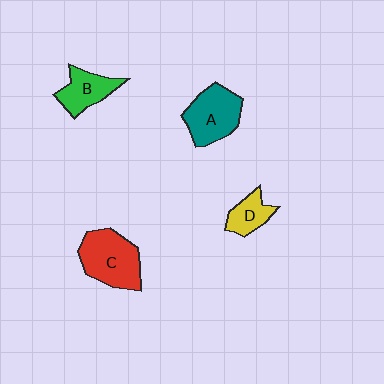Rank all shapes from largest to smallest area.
From largest to smallest: C (red), A (teal), B (green), D (yellow).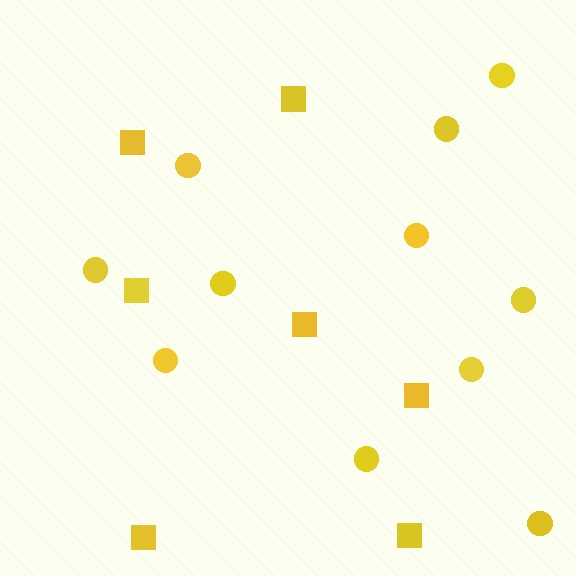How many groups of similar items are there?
There are 2 groups: one group of squares (7) and one group of circles (11).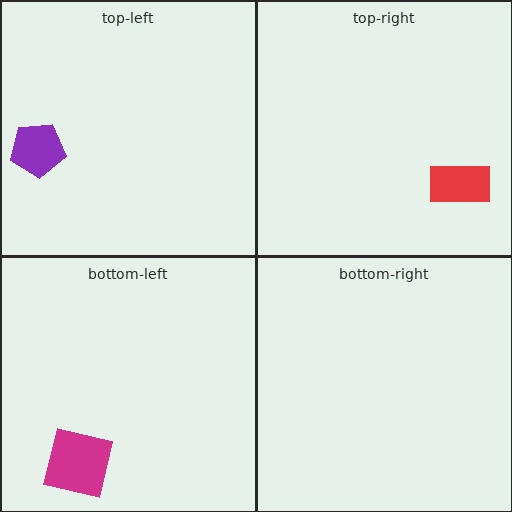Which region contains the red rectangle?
The top-right region.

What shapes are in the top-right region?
The red rectangle.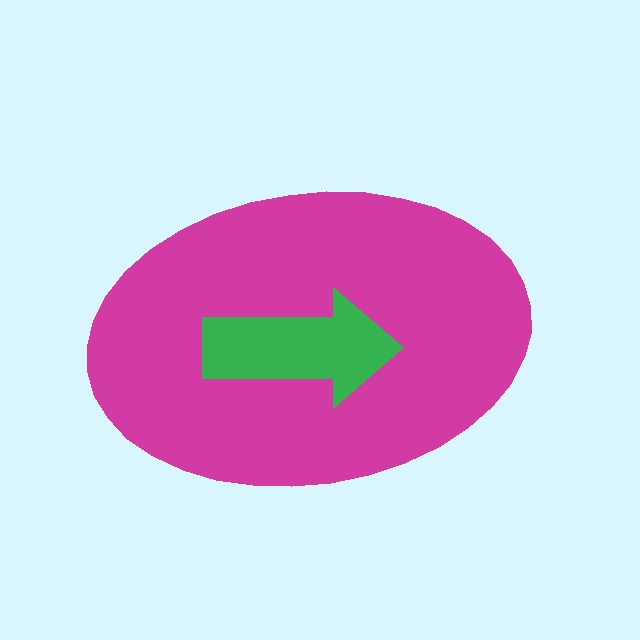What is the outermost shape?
The magenta ellipse.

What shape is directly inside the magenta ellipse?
The green arrow.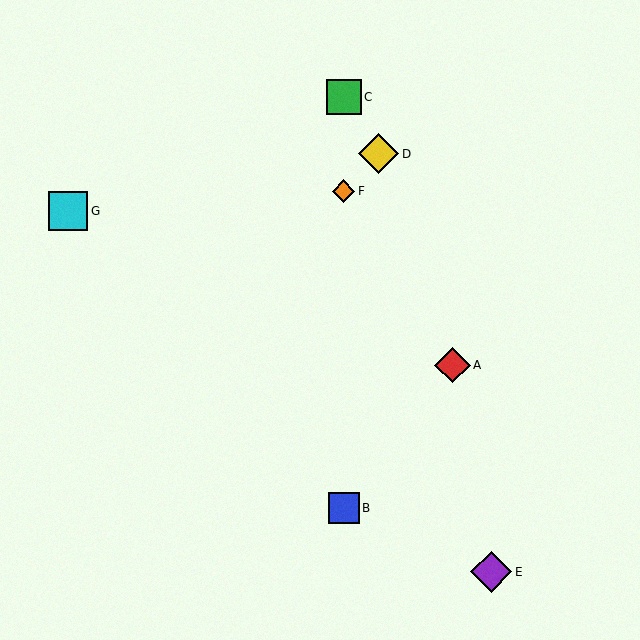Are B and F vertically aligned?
Yes, both are at x≈344.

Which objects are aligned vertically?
Objects B, C, F are aligned vertically.